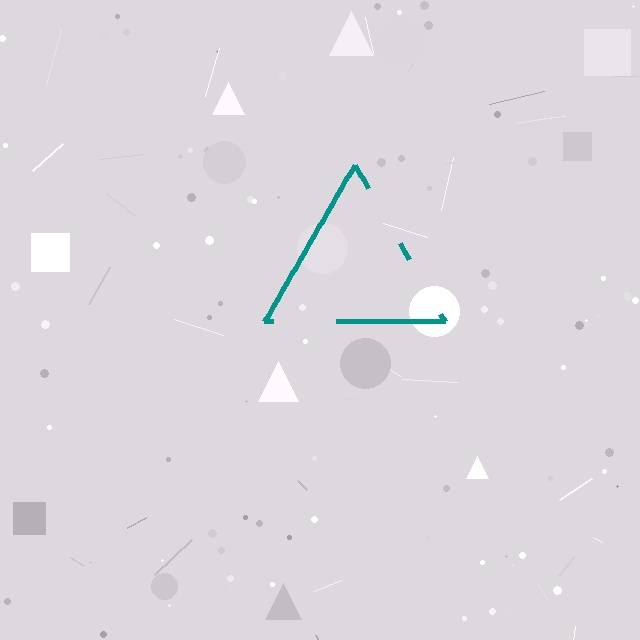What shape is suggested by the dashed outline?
The dashed outline suggests a triangle.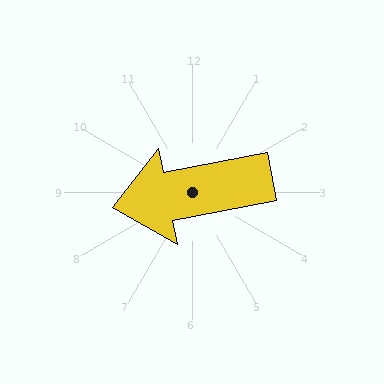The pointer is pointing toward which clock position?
Roughly 9 o'clock.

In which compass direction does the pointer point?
West.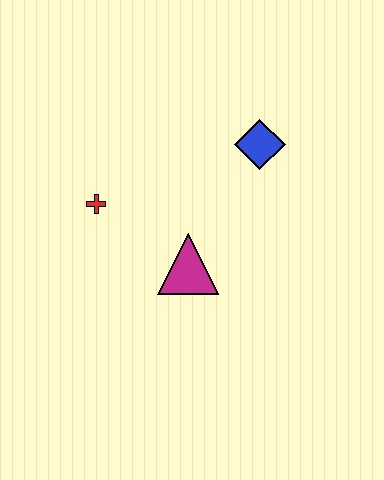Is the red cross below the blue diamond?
Yes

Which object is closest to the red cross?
The magenta triangle is closest to the red cross.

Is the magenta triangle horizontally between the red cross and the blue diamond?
Yes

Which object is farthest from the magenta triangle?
The blue diamond is farthest from the magenta triangle.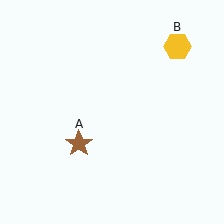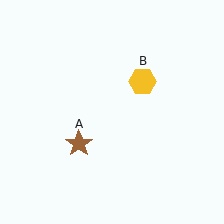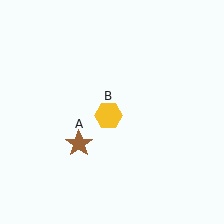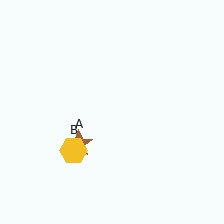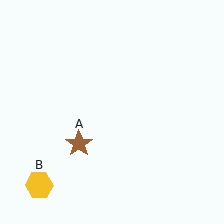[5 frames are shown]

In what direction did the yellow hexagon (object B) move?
The yellow hexagon (object B) moved down and to the left.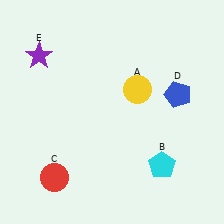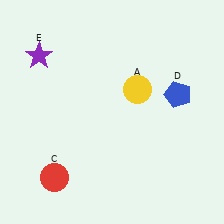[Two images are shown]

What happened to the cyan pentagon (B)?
The cyan pentagon (B) was removed in Image 2. It was in the bottom-right area of Image 1.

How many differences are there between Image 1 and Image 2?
There is 1 difference between the two images.